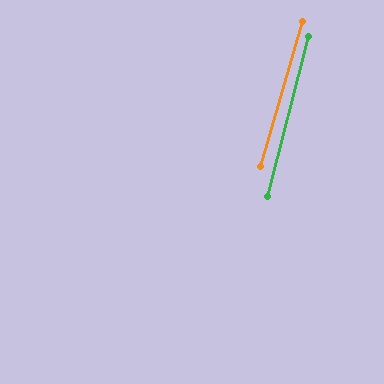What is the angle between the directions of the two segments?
Approximately 2 degrees.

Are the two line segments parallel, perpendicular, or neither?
Parallel — their directions differ by only 1.6°.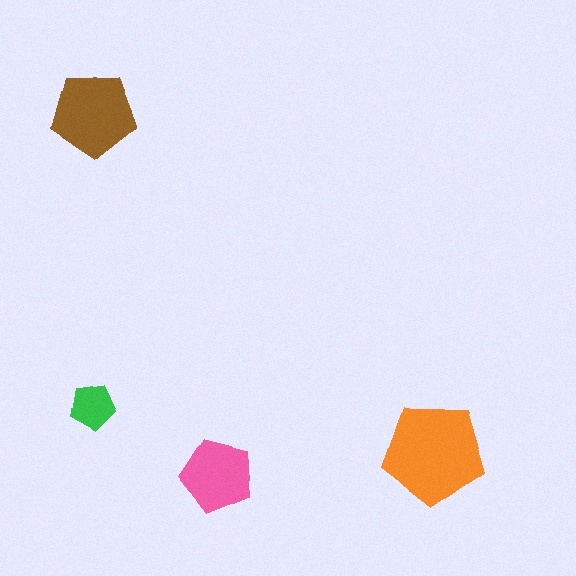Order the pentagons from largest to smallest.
the orange one, the brown one, the pink one, the green one.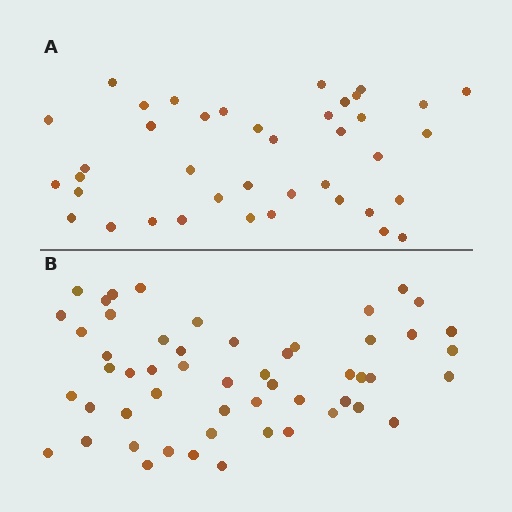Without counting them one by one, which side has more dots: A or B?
Region B (the bottom region) has more dots.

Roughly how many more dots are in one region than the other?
Region B has approximately 15 more dots than region A.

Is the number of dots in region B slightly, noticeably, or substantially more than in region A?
Region B has noticeably more, but not dramatically so. The ratio is roughly 1.3 to 1.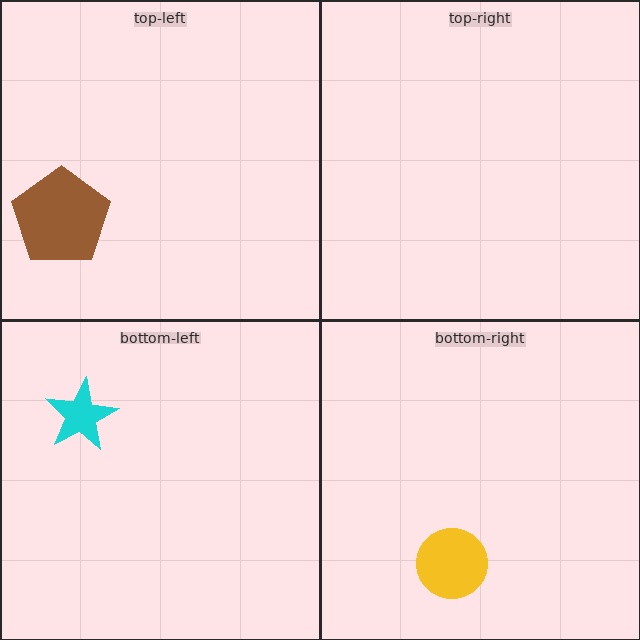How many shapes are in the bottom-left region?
1.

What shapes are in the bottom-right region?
The yellow circle.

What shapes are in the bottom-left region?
The cyan star.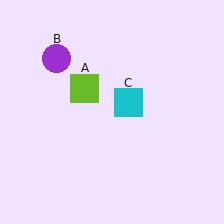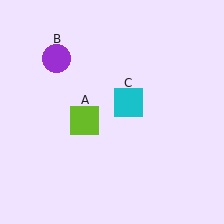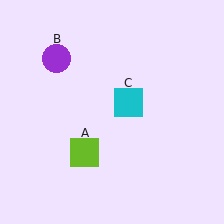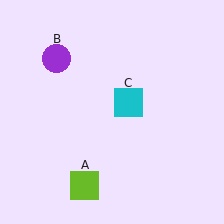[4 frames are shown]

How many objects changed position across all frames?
1 object changed position: lime square (object A).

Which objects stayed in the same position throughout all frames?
Purple circle (object B) and cyan square (object C) remained stationary.